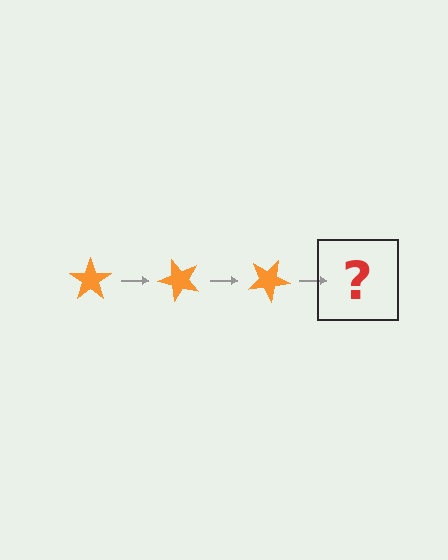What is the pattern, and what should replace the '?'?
The pattern is that the star rotates 50 degrees each step. The '?' should be an orange star rotated 150 degrees.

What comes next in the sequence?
The next element should be an orange star rotated 150 degrees.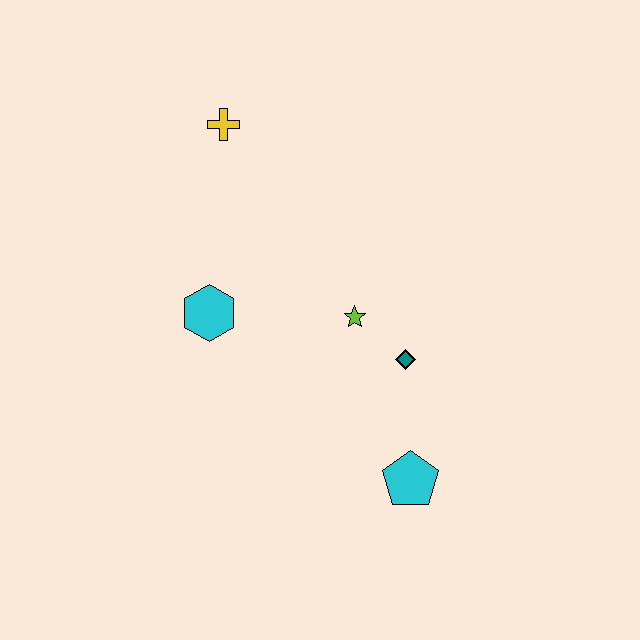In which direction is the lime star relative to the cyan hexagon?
The lime star is to the right of the cyan hexagon.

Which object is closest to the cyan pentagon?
The teal diamond is closest to the cyan pentagon.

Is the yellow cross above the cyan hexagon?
Yes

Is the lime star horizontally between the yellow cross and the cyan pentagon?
Yes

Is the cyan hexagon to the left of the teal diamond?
Yes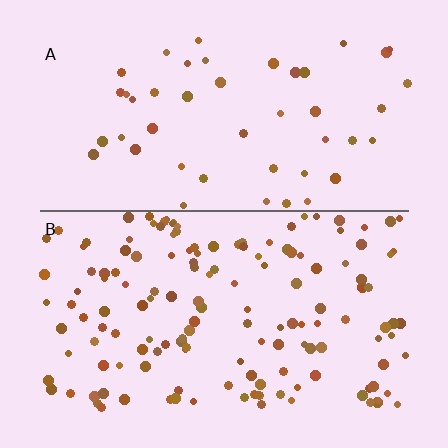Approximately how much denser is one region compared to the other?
Approximately 3.2× — region B over region A.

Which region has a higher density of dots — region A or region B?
B (the bottom).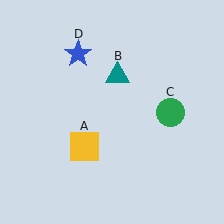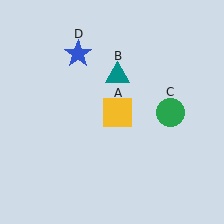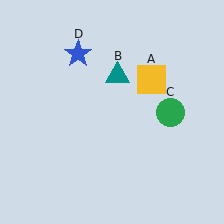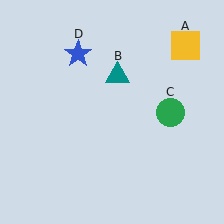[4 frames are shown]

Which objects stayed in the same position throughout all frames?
Teal triangle (object B) and green circle (object C) and blue star (object D) remained stationary.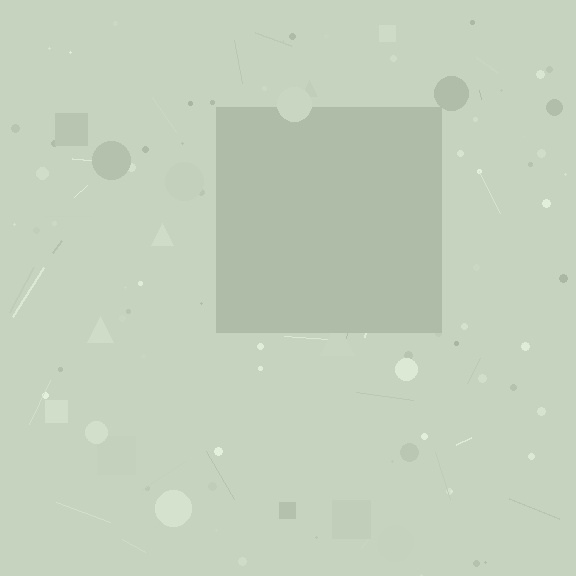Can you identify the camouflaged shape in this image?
The camouflaged shape is a square.